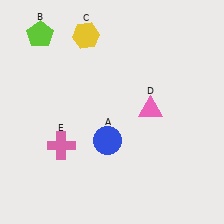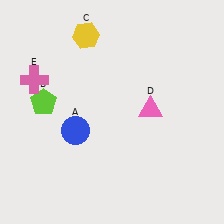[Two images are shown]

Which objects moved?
The objects that moved are: the blue circle (A), the lime pentagon (B), the pink cross (E).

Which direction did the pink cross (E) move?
The pink cross (E) moved up.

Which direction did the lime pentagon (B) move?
The lime pentagon (B) moved down.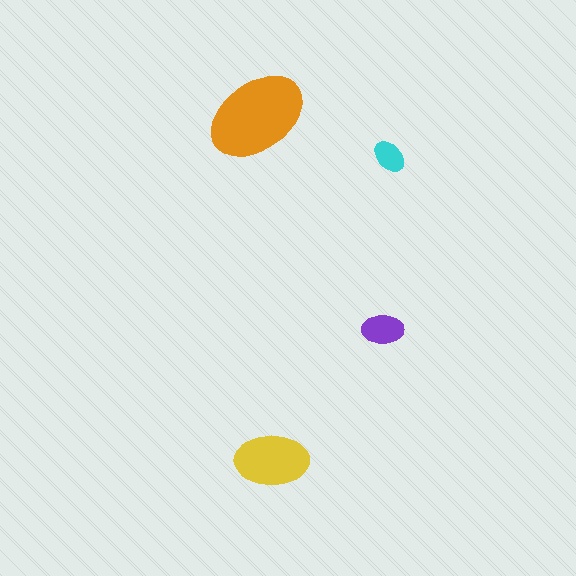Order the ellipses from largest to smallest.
the orange one, the yellow one, the purple one, the cyan one.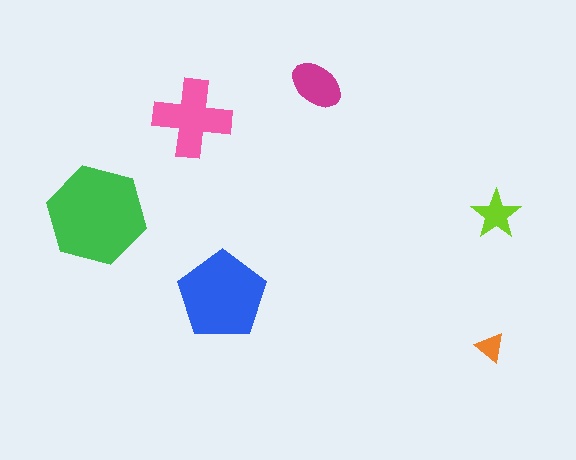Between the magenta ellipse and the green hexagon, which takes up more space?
The green hexagon.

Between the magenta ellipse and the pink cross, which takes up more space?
The pink cross.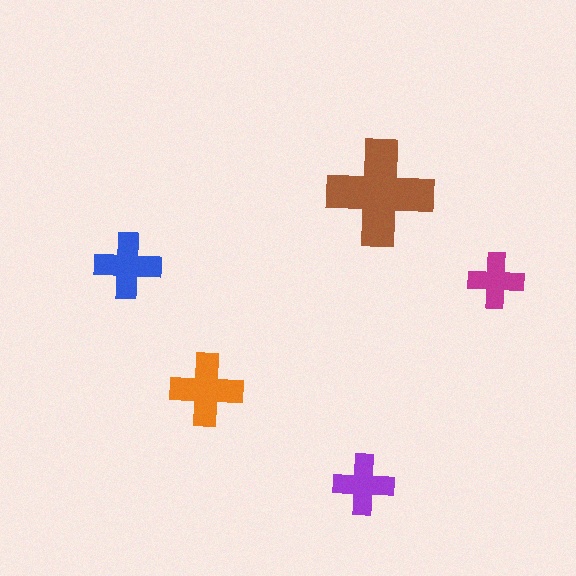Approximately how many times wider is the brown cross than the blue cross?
About 1.5 times wider.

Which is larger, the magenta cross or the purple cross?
The purple one.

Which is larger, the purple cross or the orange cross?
The orange one.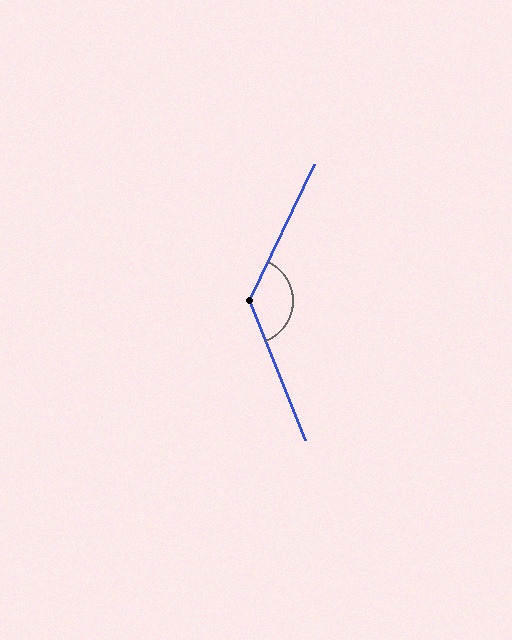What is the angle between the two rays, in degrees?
Approximately 133 degrees.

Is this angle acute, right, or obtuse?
It is obtuse.